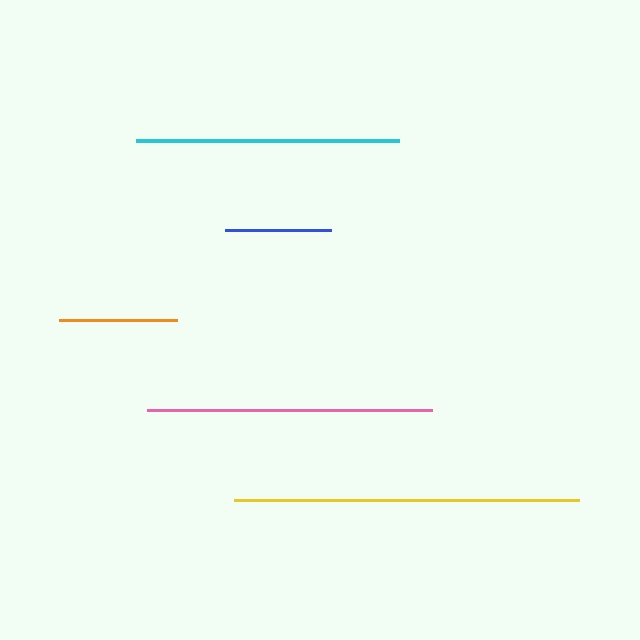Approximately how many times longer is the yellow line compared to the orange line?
The yellow line is approximately 2.9 times the length of the orange line.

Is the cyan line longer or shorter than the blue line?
The cyan line is longer than the blue line.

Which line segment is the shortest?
The blue line is the shortest at approximately 106 pixels.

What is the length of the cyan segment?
The cyan segment is approximately 263 pixels long.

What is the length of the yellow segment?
The yellow segment is approximately 345 pixels long.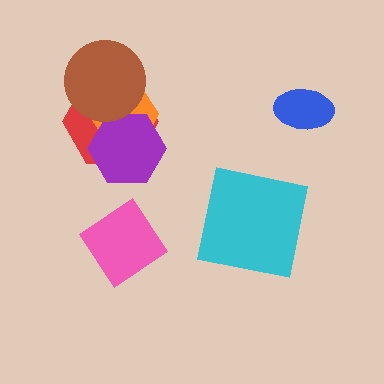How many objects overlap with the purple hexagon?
3 objects overlap with the purple hexagon.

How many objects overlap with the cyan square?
0 objects overlap with the cyan square.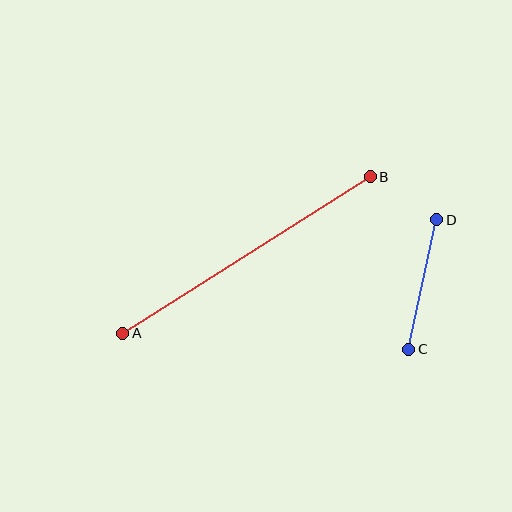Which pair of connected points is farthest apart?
Points A and B are farthest apart.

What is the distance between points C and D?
The distance is approximately 133 pixels.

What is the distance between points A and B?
The distance is approximately 293 pixels.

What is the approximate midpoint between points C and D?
The midpoint is at approximately (423, 285) pixels.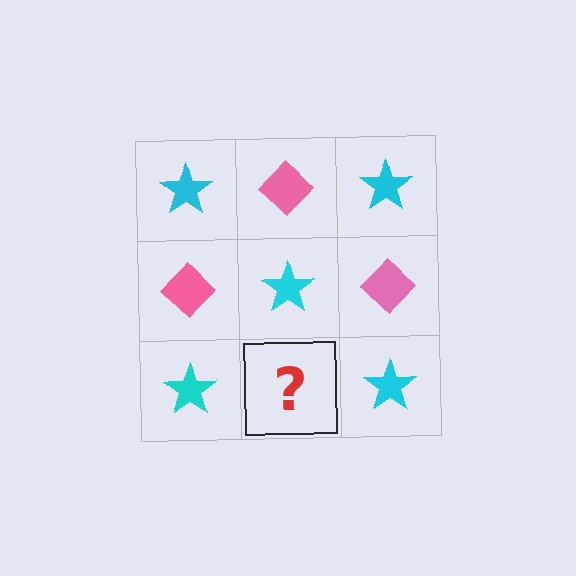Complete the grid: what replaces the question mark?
The question mark should be replaced with a pink diamond.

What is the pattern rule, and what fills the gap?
The rule is that it alternates cyan star and pink diamond in a checkerboard pattern. The gap should be filled with a pink diamond.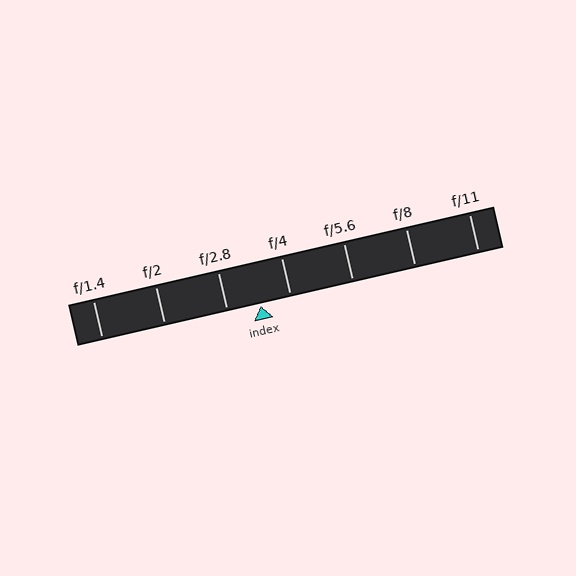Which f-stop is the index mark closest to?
The index mark is closest to f/4.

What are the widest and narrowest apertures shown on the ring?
The widest aperture shown is f/1.4 and the narrowest is f/11.